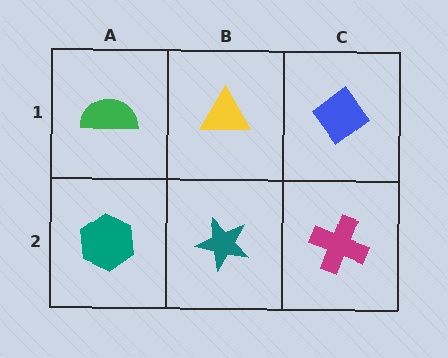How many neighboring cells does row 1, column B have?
3.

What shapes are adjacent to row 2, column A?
A green semicircle (row 1, column A), a teal star (row 2, column B).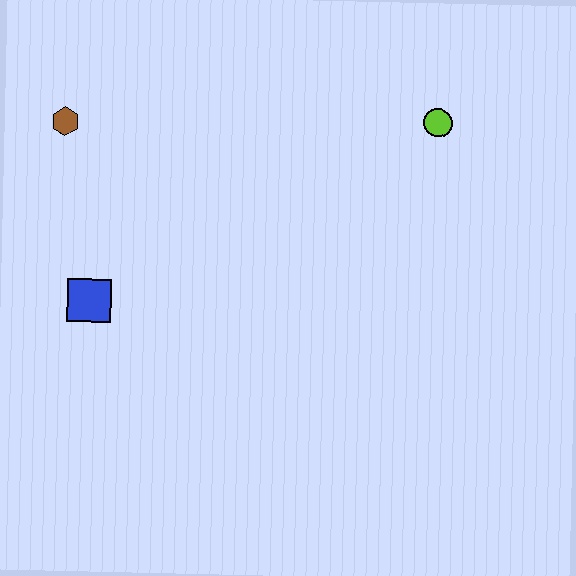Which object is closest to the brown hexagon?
The blue square is closest to the brown hexagon.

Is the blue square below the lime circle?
Yes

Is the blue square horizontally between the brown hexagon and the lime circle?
Yes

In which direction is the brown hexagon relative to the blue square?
The brown hexagon is above the blue square.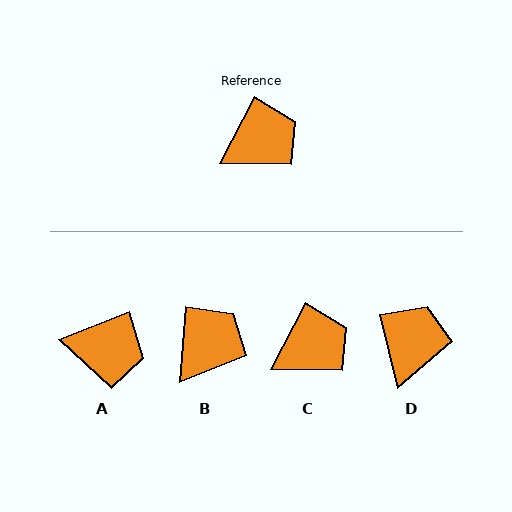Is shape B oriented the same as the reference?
No, it is off by about 23 degrees.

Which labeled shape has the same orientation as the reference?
C.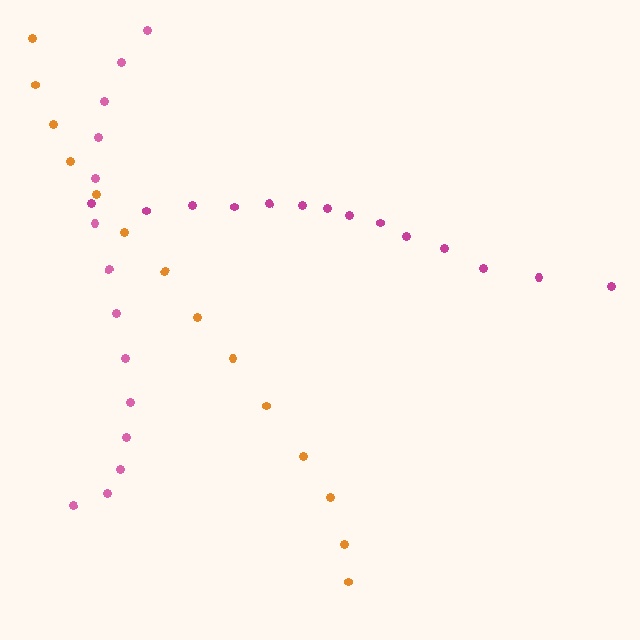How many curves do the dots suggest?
There are 3 distinct paths.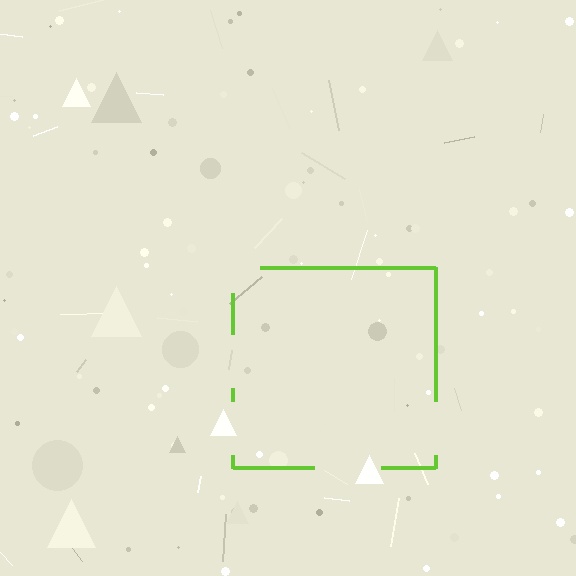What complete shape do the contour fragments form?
The contour fragments form a square.